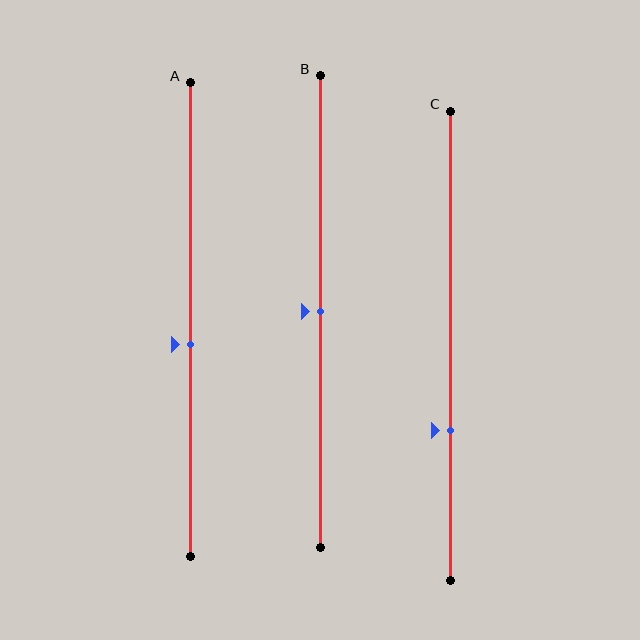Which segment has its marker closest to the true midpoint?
Segment B has its marker closest to the true midpoint.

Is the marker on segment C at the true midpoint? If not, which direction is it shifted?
No, the marker on segment C is shifted downward by about 18% of the segment length.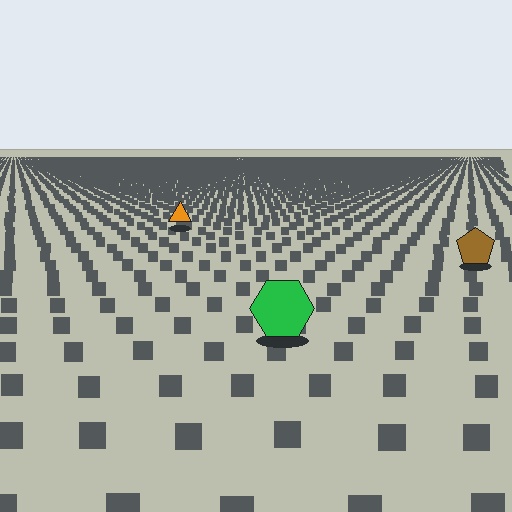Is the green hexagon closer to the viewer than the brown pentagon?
Yes. The green hexagon is closer — you can tell from the texture gradient: the ground texture is coarser near it.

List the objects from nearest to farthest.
From nearest to farthest: the green hexagon, the brown pentagon, the orange triangle.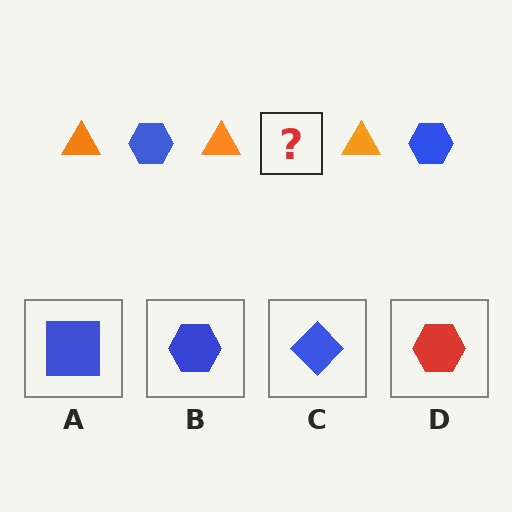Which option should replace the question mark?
Option B.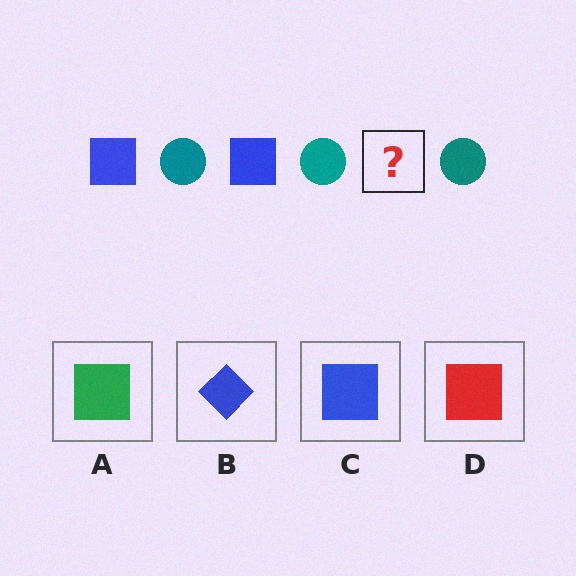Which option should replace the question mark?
Option C.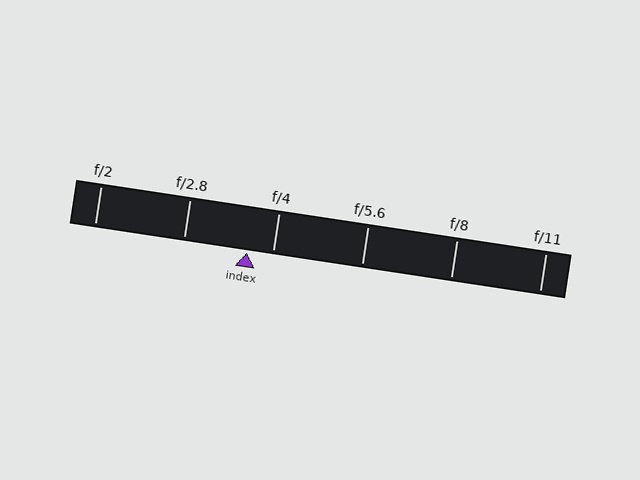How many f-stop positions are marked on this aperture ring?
There are 6 f-stop positions marked.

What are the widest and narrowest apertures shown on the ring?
The widest aperture shown is f/2 and the narrowest is f/11.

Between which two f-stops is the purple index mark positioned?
The index mark is between f/2.8 and f/4.